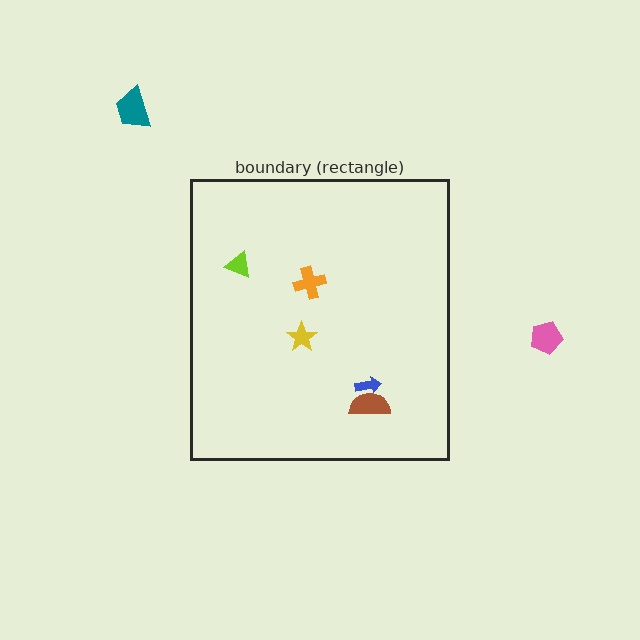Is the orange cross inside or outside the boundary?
Inside.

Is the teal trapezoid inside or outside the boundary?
Outside.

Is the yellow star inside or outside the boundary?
Inside.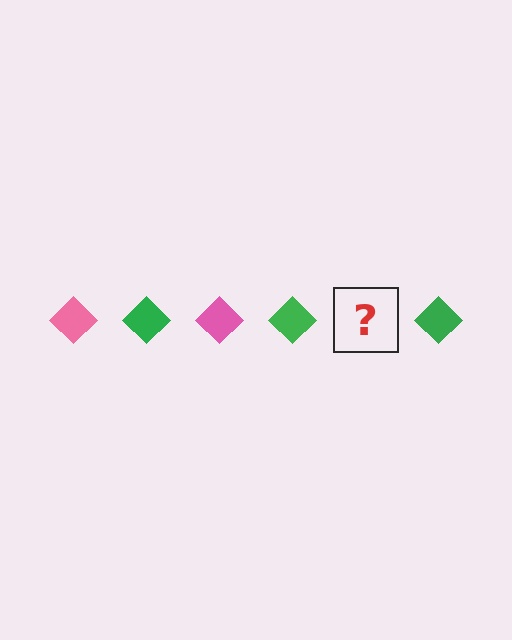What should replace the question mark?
The question mark should be replaced with a pink diamond.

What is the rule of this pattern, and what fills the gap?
The rule is that the pattern cycles through pink, green diamonds. The gap should be filled with a pink diamond.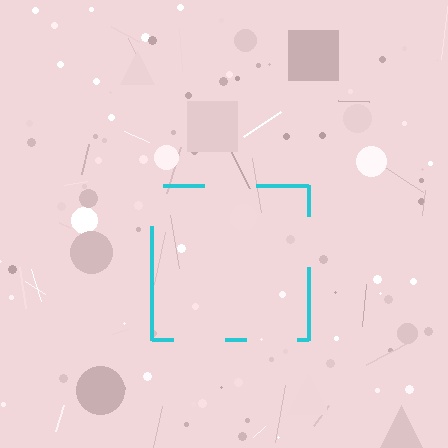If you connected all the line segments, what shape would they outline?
They would outline a square.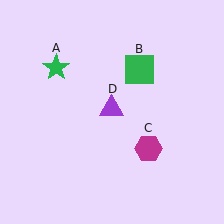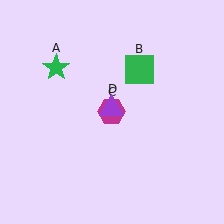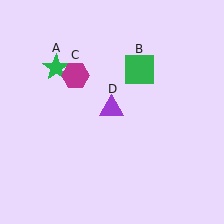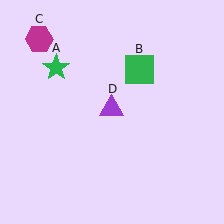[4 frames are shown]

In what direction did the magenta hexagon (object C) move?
The magenta hexagon (object C) moved up and to the left.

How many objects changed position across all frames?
1 object changed position: magenta hexagon (object C).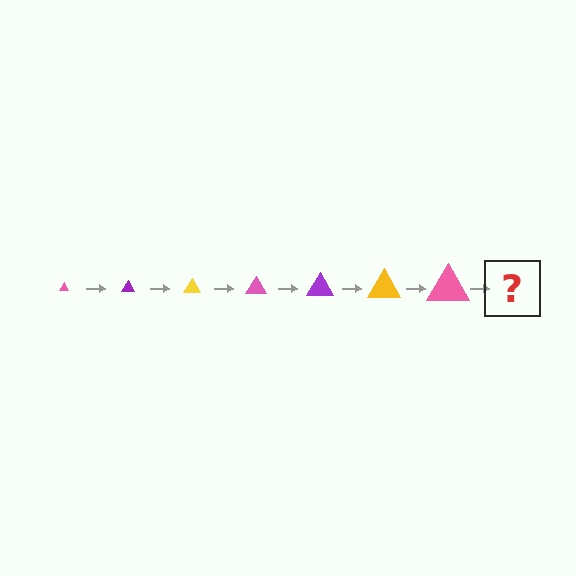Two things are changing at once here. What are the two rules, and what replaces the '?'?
The two rules are that the triangle grows larger each step and the color cycles through pink, purple, and yellow. The '?' should be a purple triangle, larger than the previous one.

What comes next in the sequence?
The next element should be a purple triangle, larger than the previous one.